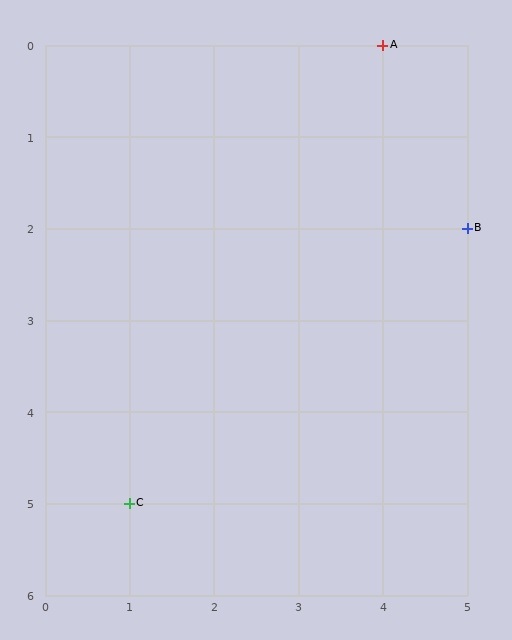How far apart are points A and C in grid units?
Points A and C are 3 columns and 5 rows apart (about 5.8 grid units diagonally).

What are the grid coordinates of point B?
Point B is at grid coordinates (5, 2).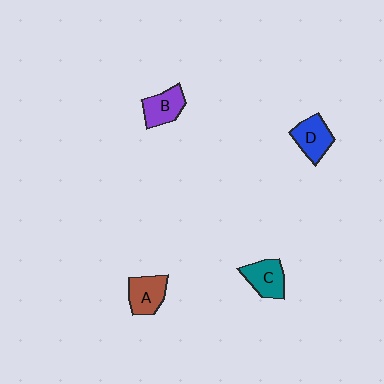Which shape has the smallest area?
Shape B (purple).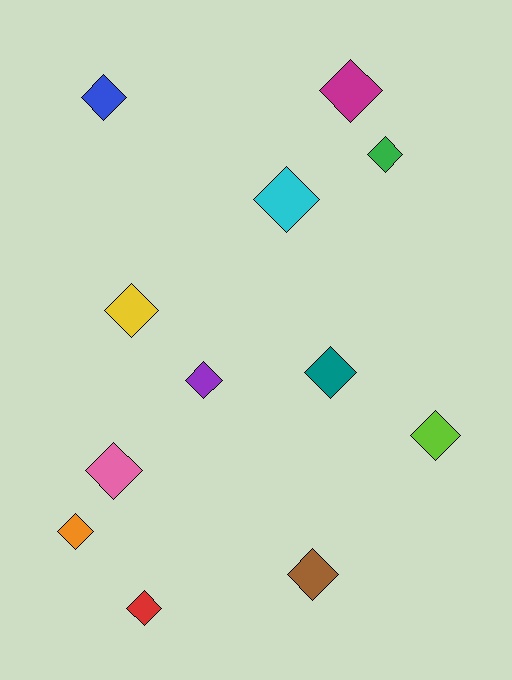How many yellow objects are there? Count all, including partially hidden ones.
There is 1 yellow object.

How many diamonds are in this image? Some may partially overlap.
There are 12 diamonds.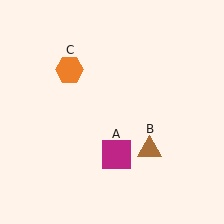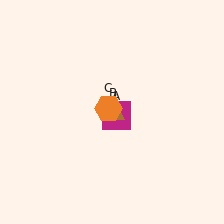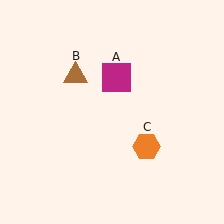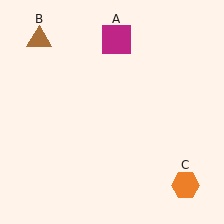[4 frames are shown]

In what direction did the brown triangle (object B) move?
The brown triangle (object B) moved up and to the left.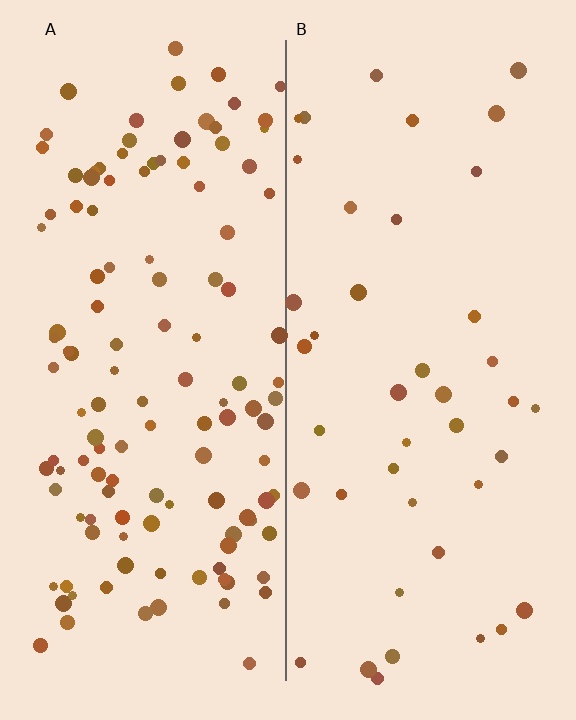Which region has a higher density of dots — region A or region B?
A (the left).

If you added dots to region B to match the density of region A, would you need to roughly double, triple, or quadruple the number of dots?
Approximately triple.